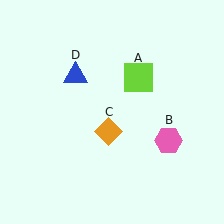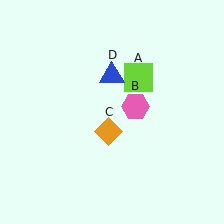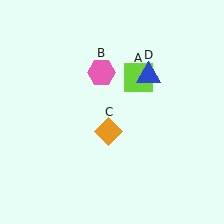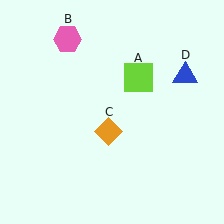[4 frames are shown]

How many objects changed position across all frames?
2 objects changed position: pink hexagon (object B), blue triangle (object D).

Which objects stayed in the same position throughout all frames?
Lime square (object A) and orange diamond (object C) remained stationary.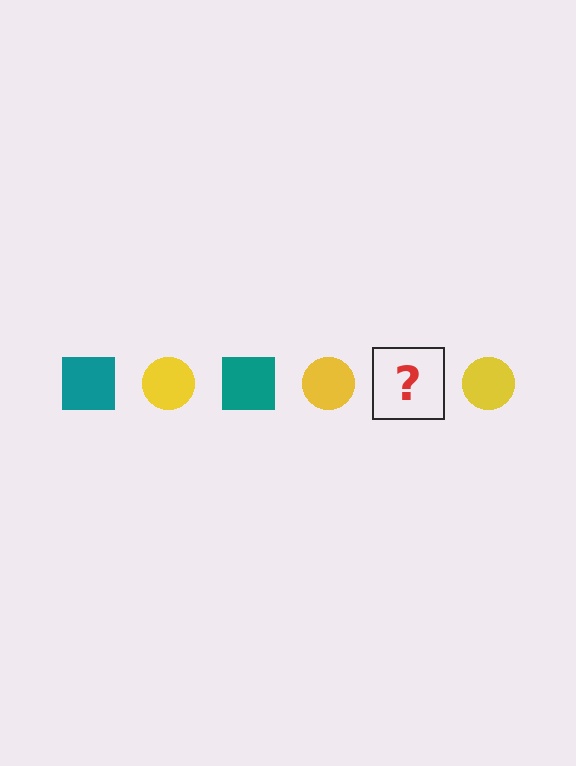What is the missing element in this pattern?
The missing element is a teal square.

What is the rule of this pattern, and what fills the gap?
The rule is that the pattern alternates between teal square and yellow circle. The gap should be filled with a teal square.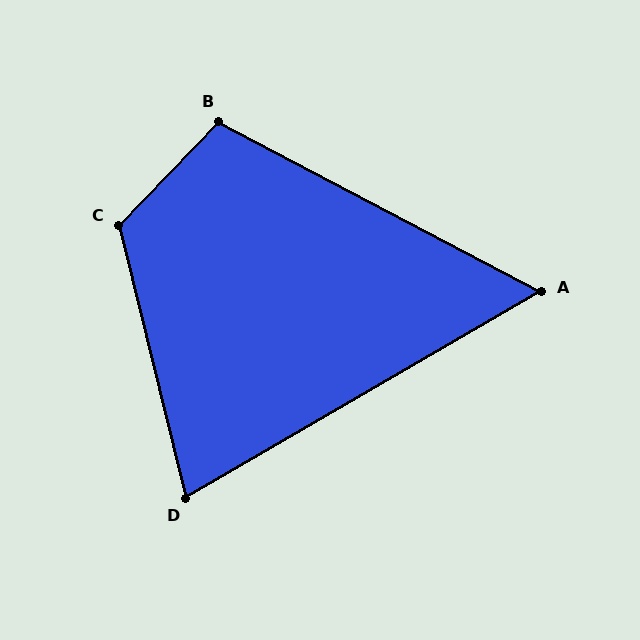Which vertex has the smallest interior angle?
A, at approximately 58 degrees.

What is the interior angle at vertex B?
Approximately 106 degrees (obtuse).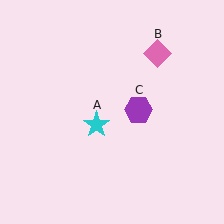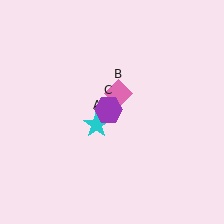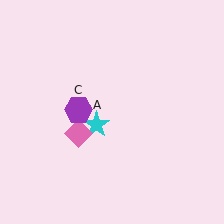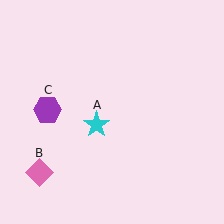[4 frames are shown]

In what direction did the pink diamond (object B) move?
The pink diamond (object B) moved down and to the left.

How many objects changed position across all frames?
2 objects changed position: pink diamond (object B), purple hexagon (object C).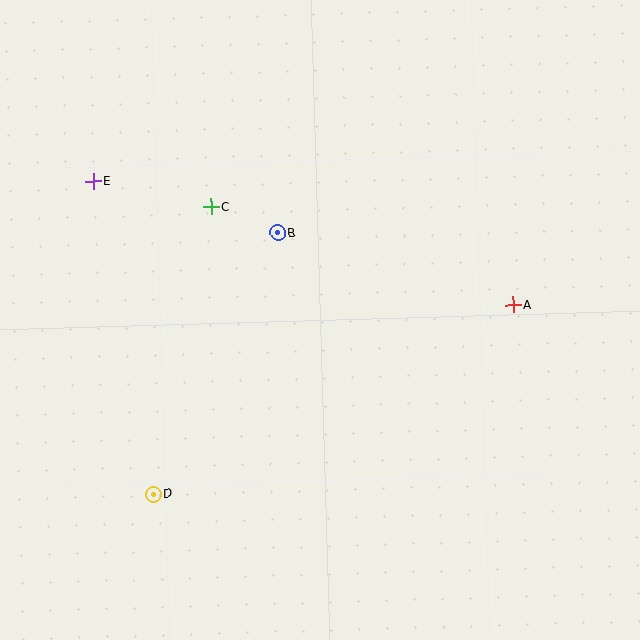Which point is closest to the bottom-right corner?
Point A is closest to the bottom-right corner.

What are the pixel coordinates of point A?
Point A is at (513, 305).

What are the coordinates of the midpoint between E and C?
The midpoint between E and C is at (152, 194).